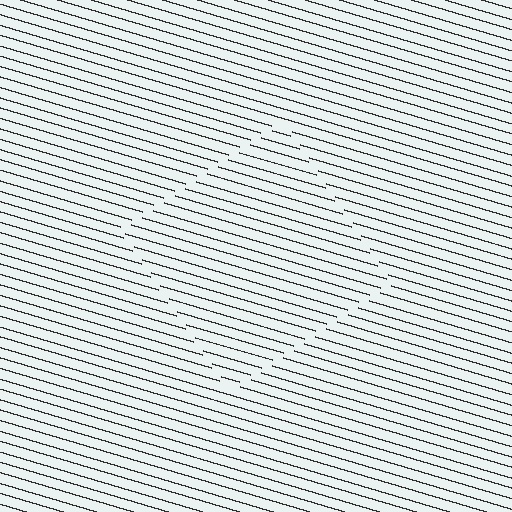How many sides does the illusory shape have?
4 sides — the line-ends trace a square.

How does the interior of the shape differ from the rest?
The interior of the shape contains the same grating, shifted by half a period — the contour is defined by the phase discontinuity where line-ends from the inner and outer gratings abut.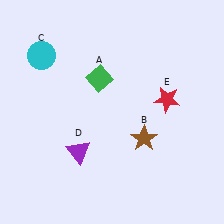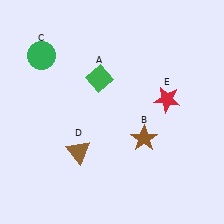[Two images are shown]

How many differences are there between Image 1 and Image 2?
There are 2 differences between the two images.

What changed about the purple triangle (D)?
In Image 1, D is purple. In Image 2, it changed to brown.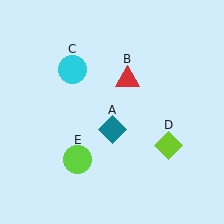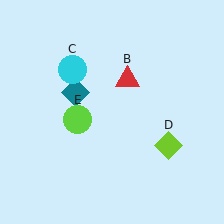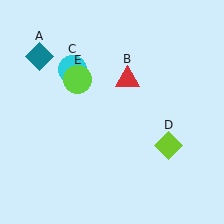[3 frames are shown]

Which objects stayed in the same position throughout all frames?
Red triangle (object B) and cyan circle (object C) and lime diamond (object D) remained stationary.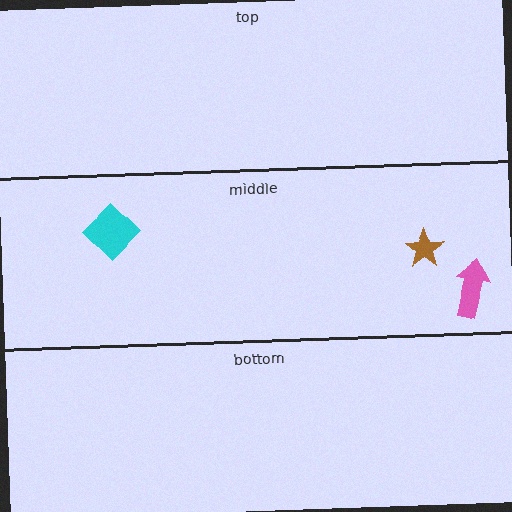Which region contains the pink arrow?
The middle region.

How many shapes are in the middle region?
3.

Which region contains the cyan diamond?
The middle region.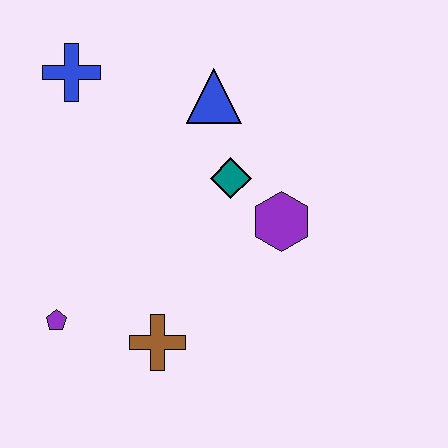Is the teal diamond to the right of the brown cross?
Yes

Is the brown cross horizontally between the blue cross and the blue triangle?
Yes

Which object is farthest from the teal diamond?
The purple pentagon is farthest from the teal diamond.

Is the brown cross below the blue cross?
Yes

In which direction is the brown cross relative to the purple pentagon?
The brown cross is to the right of the purple pentagon.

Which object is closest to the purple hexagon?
The teal diamond is closest to the purple hexagon.